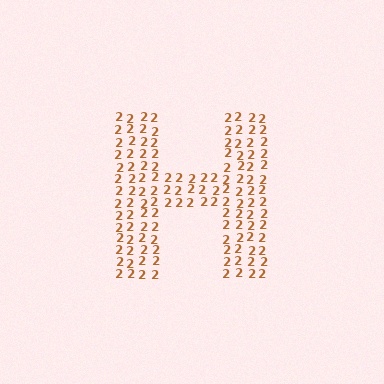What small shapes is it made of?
It is made of small digit 2's.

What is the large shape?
The large shape is the letter H.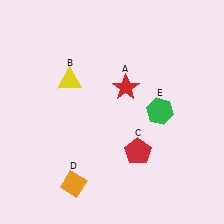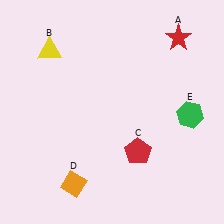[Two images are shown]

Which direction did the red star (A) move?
The red star (A) moved right.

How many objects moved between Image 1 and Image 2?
3 objects moved between the two images.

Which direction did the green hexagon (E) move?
The green hexagon (E) moved right.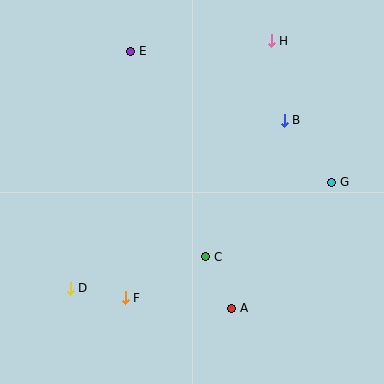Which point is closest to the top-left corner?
Point E is closest to the top-left corner.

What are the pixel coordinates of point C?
Point C is at (206, 257).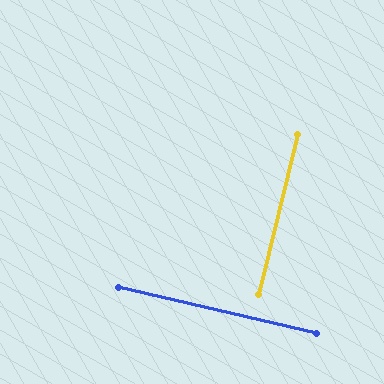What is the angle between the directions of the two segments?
Approximately 89 degrees.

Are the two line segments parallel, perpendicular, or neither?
Perpendicular — they meet at approximately 89°.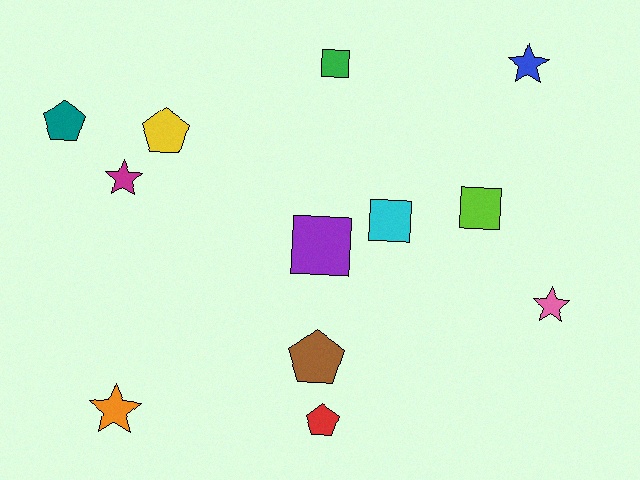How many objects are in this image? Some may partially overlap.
There are 12 objects.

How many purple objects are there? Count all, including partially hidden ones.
There is 1 purple object.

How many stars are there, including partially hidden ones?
There are 4 stars.